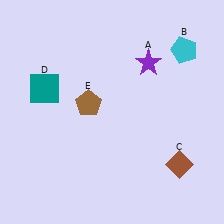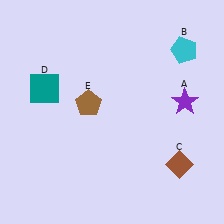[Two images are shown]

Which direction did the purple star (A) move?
The purple star (A) moved down.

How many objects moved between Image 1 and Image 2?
1 object moved between the two images.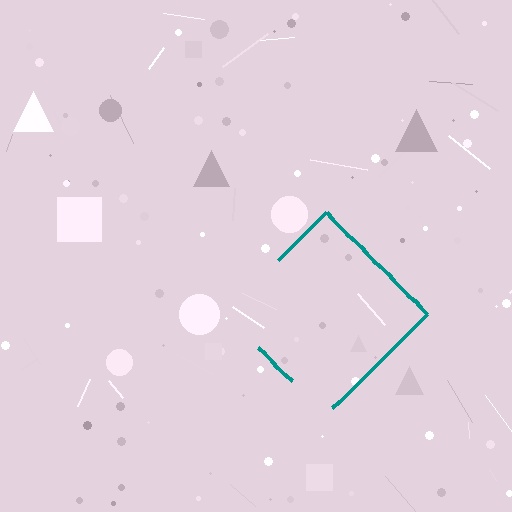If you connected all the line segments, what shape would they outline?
They would outline a diamond.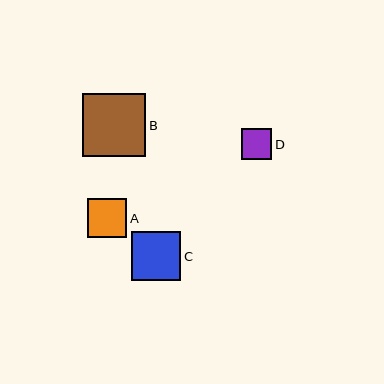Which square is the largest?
Square B is the largest with a size of approximately 63 pixels.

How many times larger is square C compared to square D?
Square C is approximately 1.6 times the size of square D.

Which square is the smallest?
Square D is the smallest with a size of approximately 30 pixels.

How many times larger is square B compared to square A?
Square B is approximately 1.6 times the size of square A.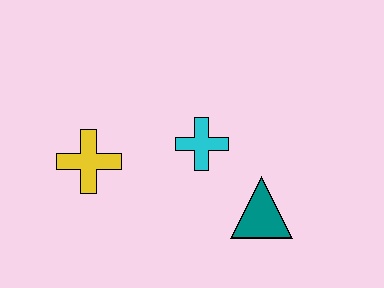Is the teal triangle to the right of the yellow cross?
Yes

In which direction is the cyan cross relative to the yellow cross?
The cyan cross is to the right of the yellow cross.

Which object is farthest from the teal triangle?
The yellow cross is farthest from the teal triangle.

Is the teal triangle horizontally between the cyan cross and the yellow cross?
No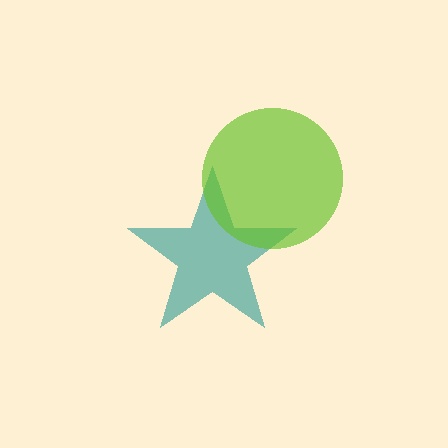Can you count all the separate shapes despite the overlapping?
Yes, there are 2 separate shapes.